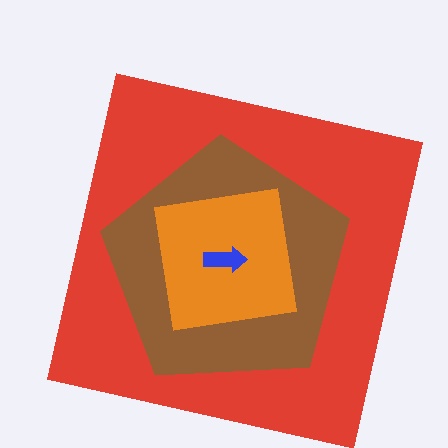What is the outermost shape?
The red square.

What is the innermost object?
The blue arrow.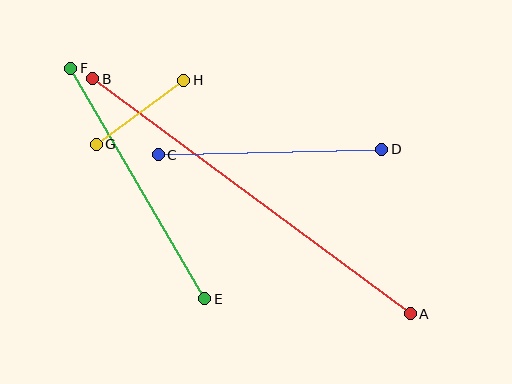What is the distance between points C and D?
The distance is approximately 224 pixels.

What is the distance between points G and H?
The distance is approximately 109 pixels.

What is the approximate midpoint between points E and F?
The midpoint is at approximately (138, 183) pixels.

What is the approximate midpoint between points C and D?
The midpoint is at approximately (270, 152) pixels.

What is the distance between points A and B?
The distance is approximately 395 pixels.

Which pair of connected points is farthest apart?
Points A and B are farthest apart.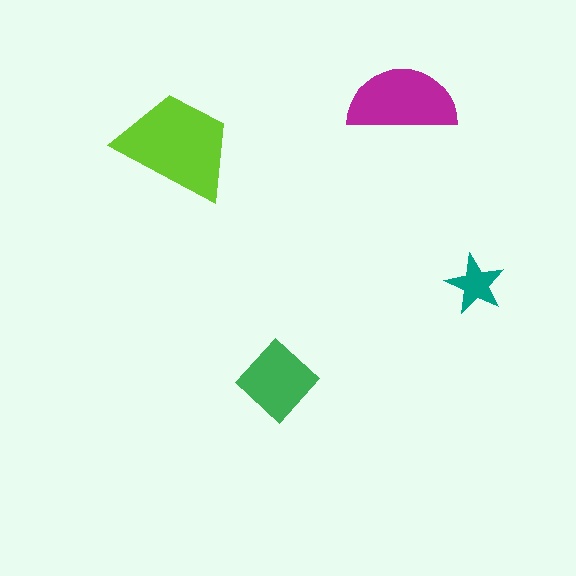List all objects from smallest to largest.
The teal star, the green diamond, the magenta semicircle, the lime trapezoid.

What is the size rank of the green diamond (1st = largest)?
3rd.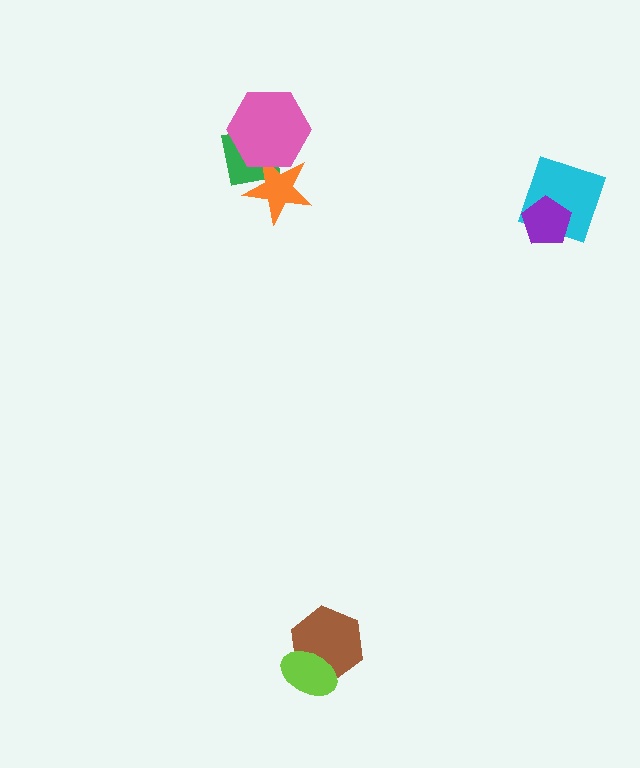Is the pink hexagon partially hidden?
No, no other shape covers it.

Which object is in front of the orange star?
The pink hexagon is in front of the orange star.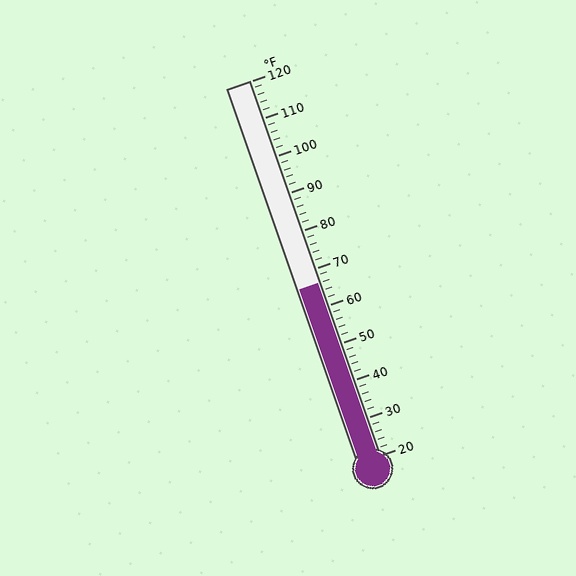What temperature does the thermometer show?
The thermometer shows approximately 66°F.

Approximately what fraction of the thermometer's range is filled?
The thermometer is filled to approximately 45% of its range.